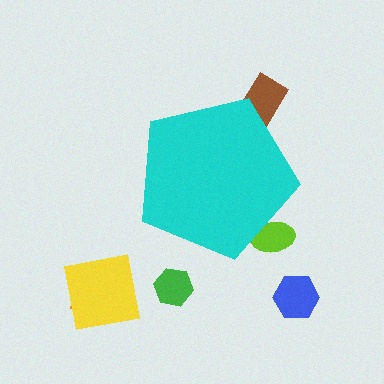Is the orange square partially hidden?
No, the orange square is fully visible.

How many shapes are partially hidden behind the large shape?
2 shapes are partially hidden.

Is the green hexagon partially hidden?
No, the green hexagon is fully visible.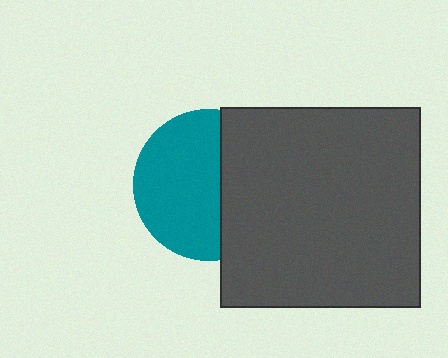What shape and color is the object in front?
The object in front is a dark gray square.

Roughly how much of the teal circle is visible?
About half of it is visible (roughly 59%).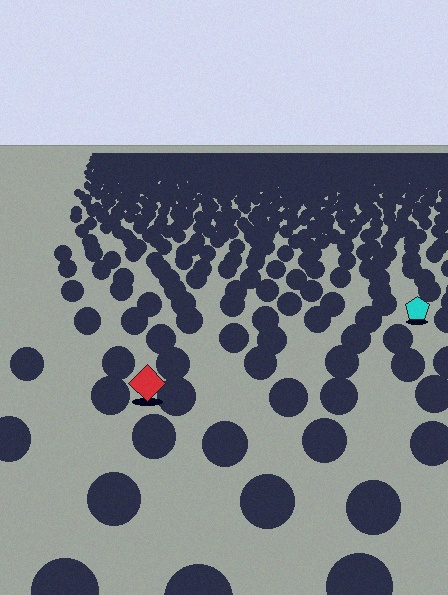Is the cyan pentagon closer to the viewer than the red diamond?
No. The red diamond is closer — you can tell from the texture gradient: the ground texture is coarser near it.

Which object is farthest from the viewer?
The cyan pentagon is farthest from the viewer. It appears smaller and the ground texture around it is denser.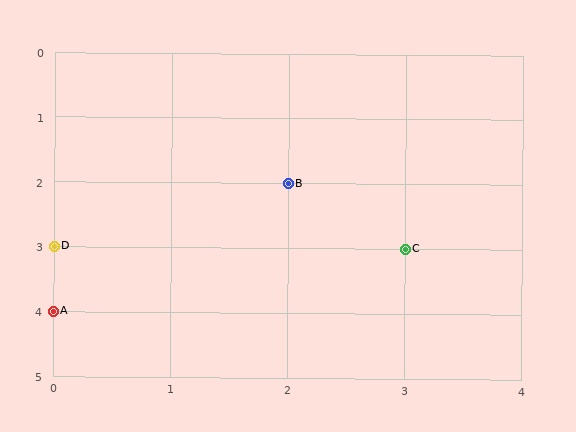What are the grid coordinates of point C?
Point C is at grid coordinates (3, 3).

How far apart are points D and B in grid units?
Points D and B are 2 columns and 1 row apart (about 2.2 grid units diagonally).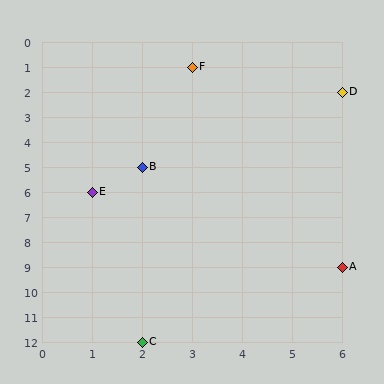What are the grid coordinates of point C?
Point C is at grid coordinates (2, 12).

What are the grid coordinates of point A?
Point A is at grid coordinates (6, 9).